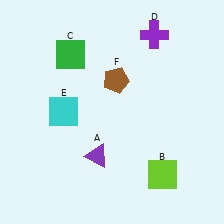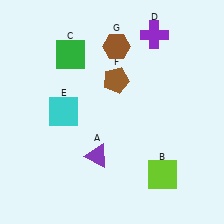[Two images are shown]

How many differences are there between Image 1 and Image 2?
There is 1 difference between the two images.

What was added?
A brown hexagon (G) was added in Image 2.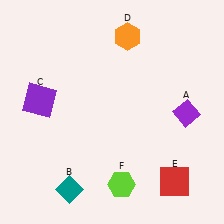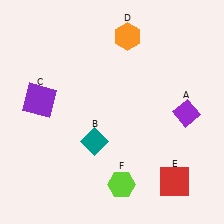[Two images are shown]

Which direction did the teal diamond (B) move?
The teal diamond (B) moved up.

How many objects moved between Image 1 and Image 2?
1 object moved between the two images.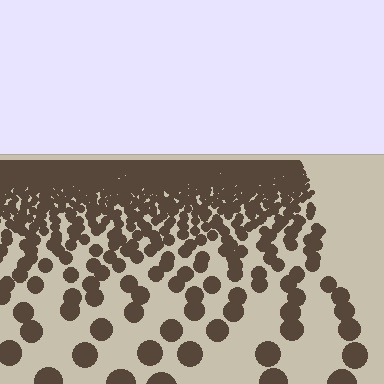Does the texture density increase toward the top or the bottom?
Density increases toward the top.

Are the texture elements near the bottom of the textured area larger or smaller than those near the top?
Larger. Near the bottom, elements are closer to the viewer and appear at a bigger on-screen size.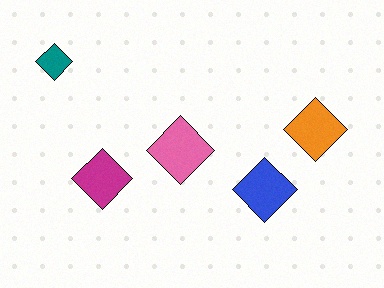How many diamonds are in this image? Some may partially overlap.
There are 5 diamonds.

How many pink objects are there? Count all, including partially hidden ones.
There is 1 pink object.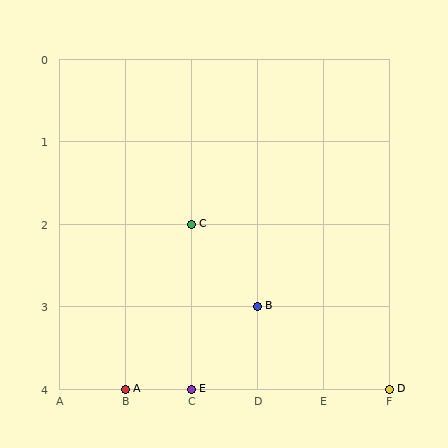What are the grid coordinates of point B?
Point B is at grid coordinates (D, 3).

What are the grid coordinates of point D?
Point D is at grid coordinates (F, 4).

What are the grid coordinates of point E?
Point E is at grid coordinates (C, 4).